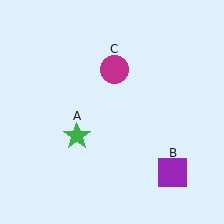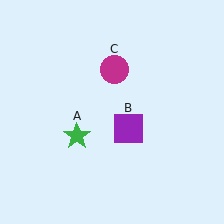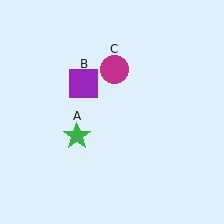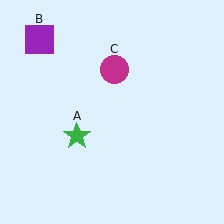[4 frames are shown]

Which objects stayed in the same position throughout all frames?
Green star (object A) and magenta circle (object C) remained stationary.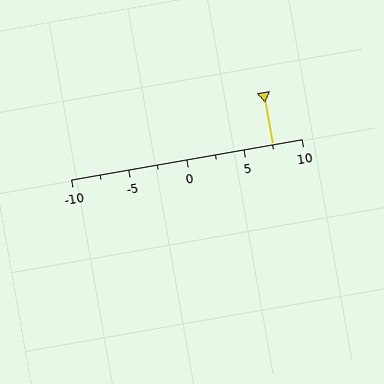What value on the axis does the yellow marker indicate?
The marker indicates approximately 7.5.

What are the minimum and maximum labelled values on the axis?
The axis runs from -10 to 10.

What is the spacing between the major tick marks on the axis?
The major ticks are spaced 5 apart.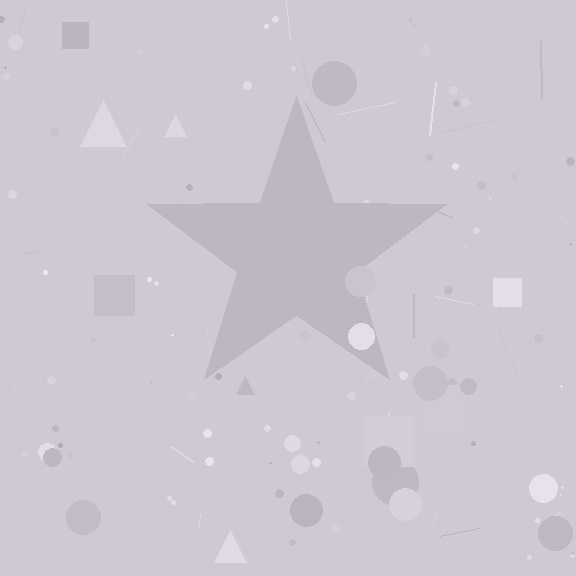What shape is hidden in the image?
A star is hidden in the image.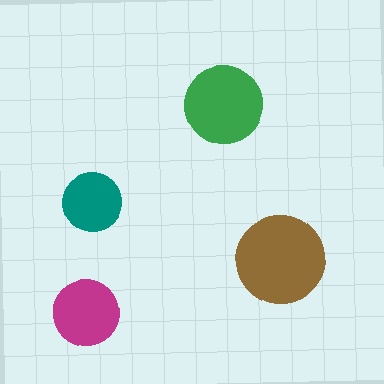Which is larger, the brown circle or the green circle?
The brown one.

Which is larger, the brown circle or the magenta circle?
The brown one.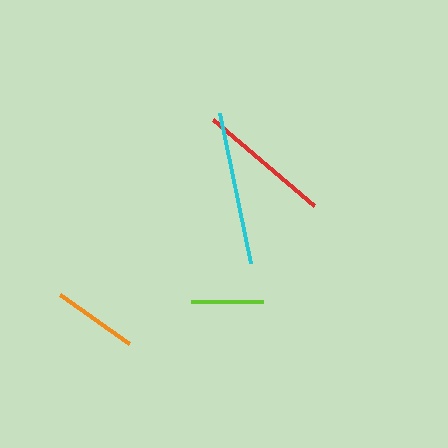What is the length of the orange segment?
The orange segment is approximately 85 pixels long.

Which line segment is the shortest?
The lime line is the shortest at approximately 72 pixels.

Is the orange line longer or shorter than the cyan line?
The cyan line is longer than the orange line.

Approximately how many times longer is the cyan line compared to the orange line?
The cyan line is approximately 1.8 times the length of the orange line.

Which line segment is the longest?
The cyan line is the longest at approximately 154 pixels.